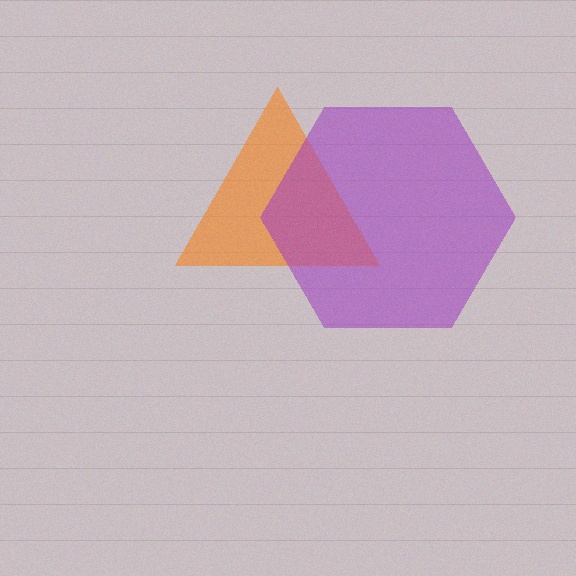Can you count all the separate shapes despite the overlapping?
Yes, there are 2 separate shapes.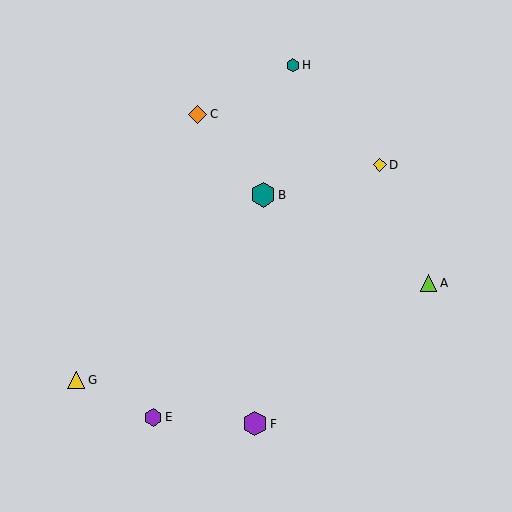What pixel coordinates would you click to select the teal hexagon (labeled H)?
Click at (293, 65) to select the teal hexagon H.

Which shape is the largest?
The purple hexagon (labeled F) is the largest.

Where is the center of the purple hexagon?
The center of the purple hexagon is at (153, 417).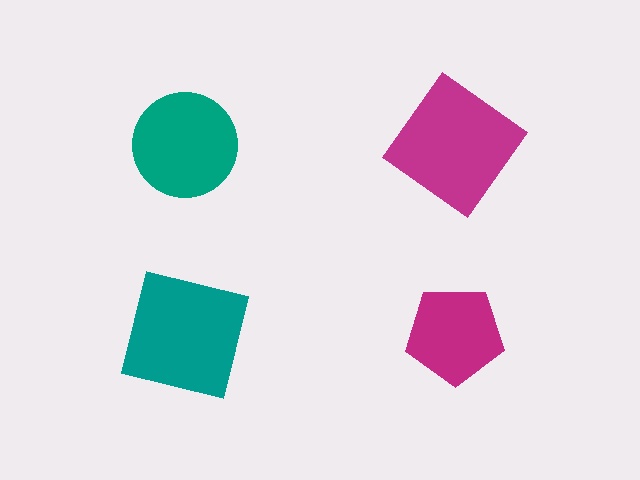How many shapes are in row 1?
2 shapes.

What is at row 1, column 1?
A teal circle.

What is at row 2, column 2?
A magenta pentagon.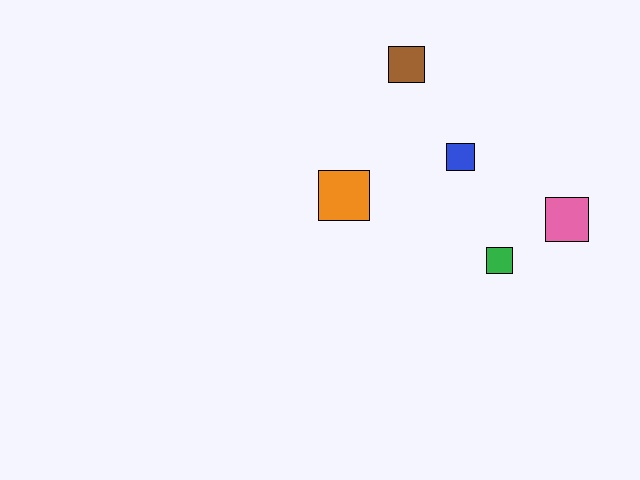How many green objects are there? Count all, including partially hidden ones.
There is 1 green object.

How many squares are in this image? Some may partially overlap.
There are 5 squares.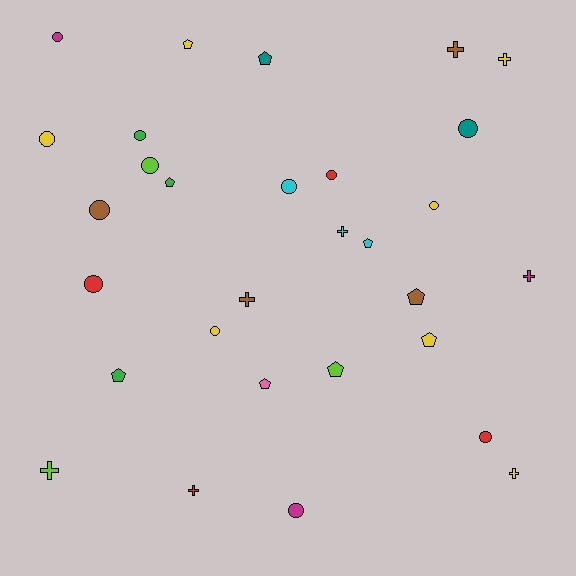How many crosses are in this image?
There are 8 crosses.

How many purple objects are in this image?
There are no purple objects.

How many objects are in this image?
There are 30 objects.